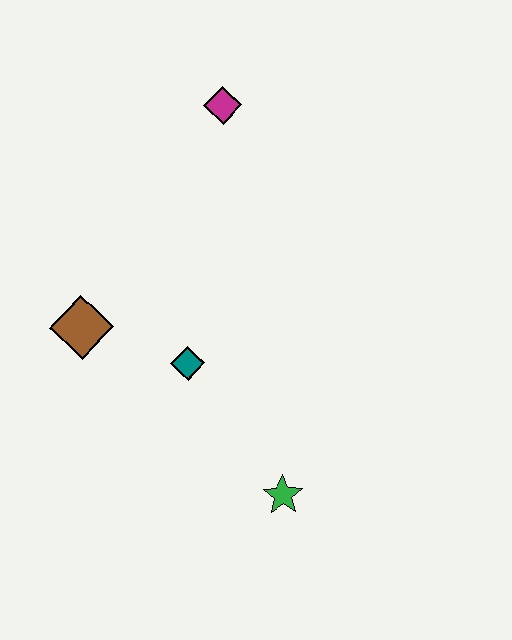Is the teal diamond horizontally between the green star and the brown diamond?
Yes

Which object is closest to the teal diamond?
The brown diamond is closest to the teal diamond.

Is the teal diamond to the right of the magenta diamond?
No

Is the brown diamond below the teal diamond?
No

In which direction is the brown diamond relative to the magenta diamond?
The brown diamond is below the magenta diamond.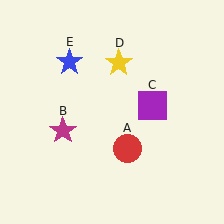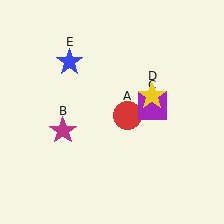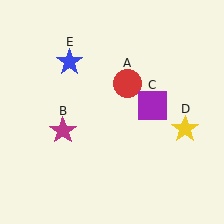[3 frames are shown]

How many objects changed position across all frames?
2 objects changed position: red circle (object A), yellow star (object D).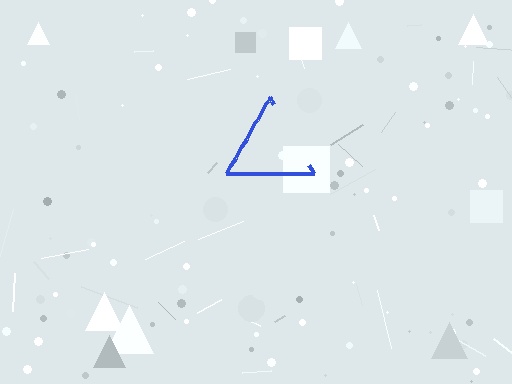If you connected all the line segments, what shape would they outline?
They would outline a triangle.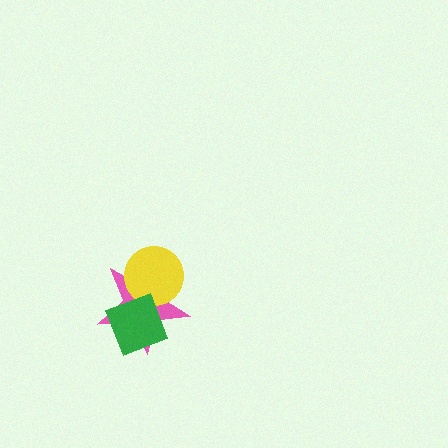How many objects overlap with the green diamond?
2 objects overlap with the green diamond.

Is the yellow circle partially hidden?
Yes, it is partially covered by another shape.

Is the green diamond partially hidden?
No, no other shape covers it.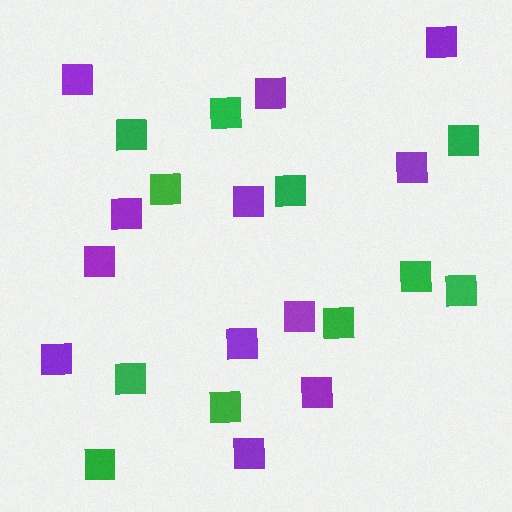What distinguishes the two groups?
There are 2 groups: one group of green squares (11) and one group of purple squares (12).